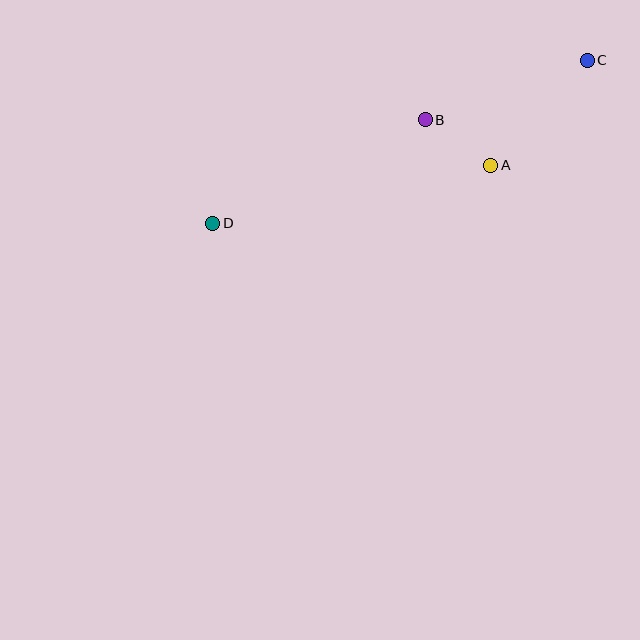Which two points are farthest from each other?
Points C and D are farthest from each other.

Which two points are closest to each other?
Points A and B are closest to each other.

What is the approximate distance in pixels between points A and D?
The distance between A and D is approximately 284 pixels.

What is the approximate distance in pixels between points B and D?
The distance between B and D is approximately 237 pixels.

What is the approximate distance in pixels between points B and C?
The distance between B and C is approximately 173 pixels.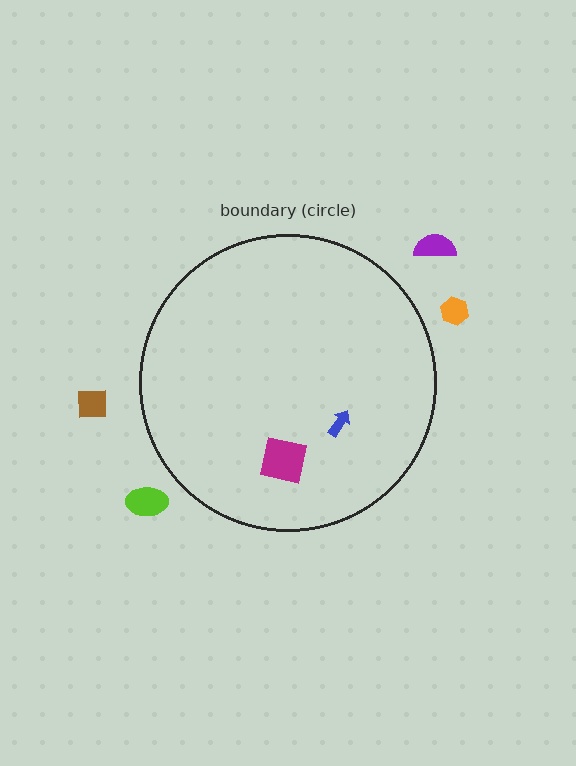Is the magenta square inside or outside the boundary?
Inside.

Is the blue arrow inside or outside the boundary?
Inside.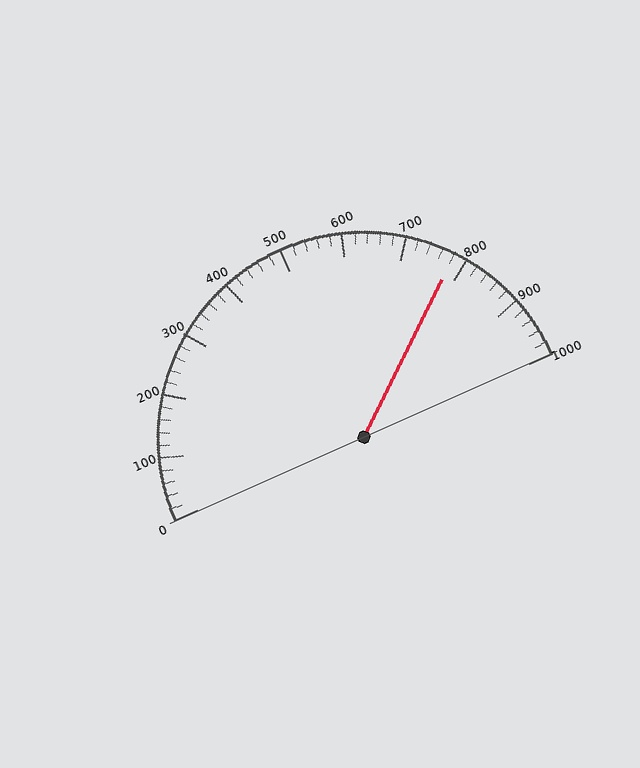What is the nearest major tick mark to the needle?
The nearest major tick mark is 800.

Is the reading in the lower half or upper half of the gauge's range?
The reading is in the upper half of the range (0 to 1000).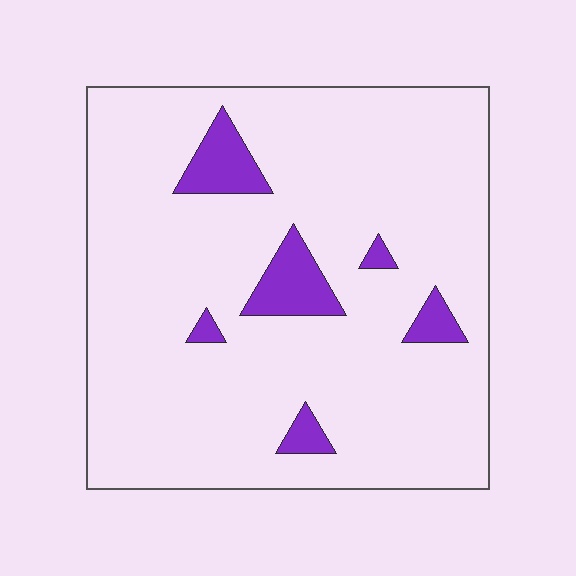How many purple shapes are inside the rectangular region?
6.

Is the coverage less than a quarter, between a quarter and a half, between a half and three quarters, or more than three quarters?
Less than a quarter.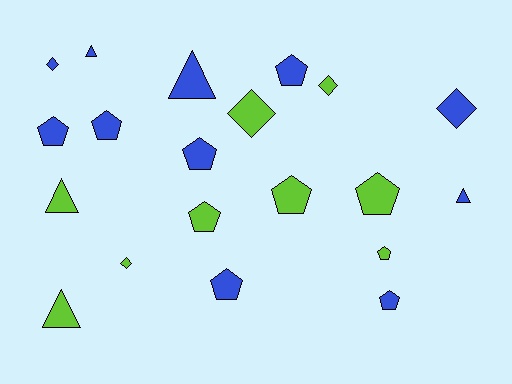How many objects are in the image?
There are 20 objects.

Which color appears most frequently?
Blue, with 11 objects.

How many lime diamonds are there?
There are 3 lime diamonds.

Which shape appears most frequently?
Pentagon, with 10 objects.